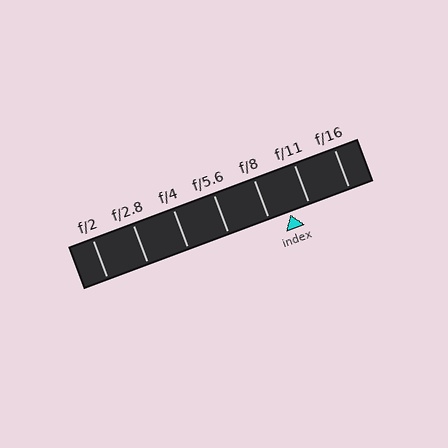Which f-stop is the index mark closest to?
The index mark is closest to f/11.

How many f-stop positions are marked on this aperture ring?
There are 7 f-stop positions marked.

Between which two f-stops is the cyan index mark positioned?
The index mark is between f/8 and f/11.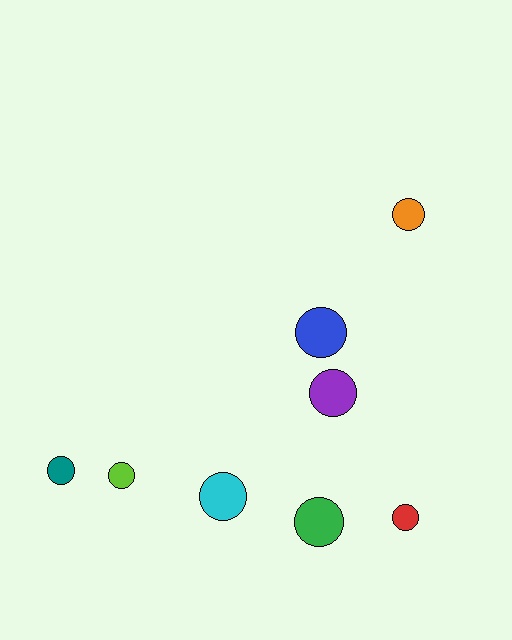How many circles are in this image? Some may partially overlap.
There are 8 circles.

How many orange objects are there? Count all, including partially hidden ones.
There is 1 orange object.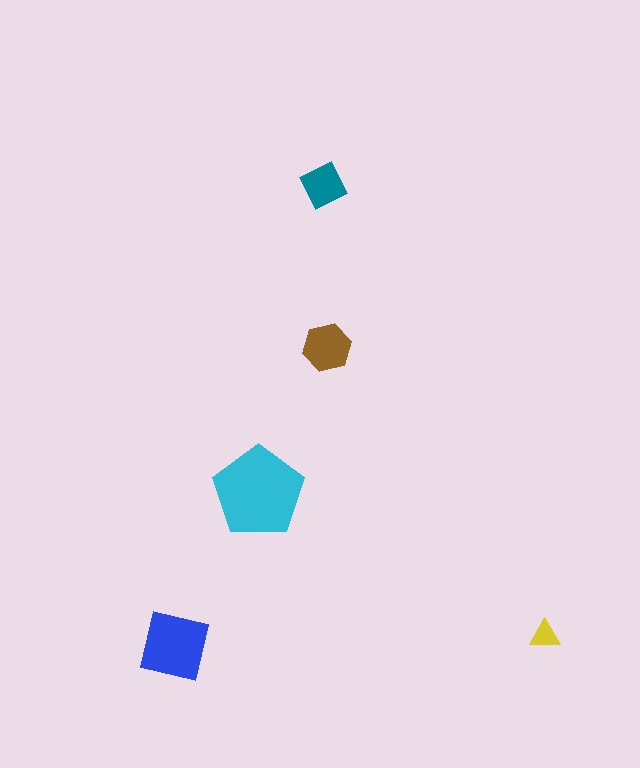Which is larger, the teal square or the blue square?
The blue square.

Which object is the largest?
The cyan pentagon.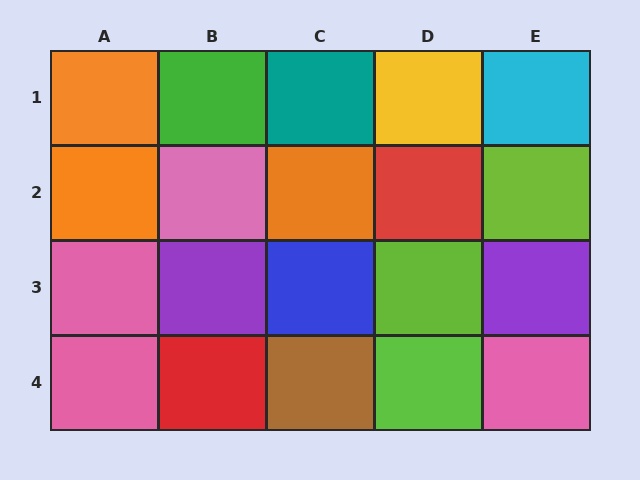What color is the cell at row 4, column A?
Pink.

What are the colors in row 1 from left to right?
Orange, green, teal, yellow, cyan.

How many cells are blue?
1 cell is blue.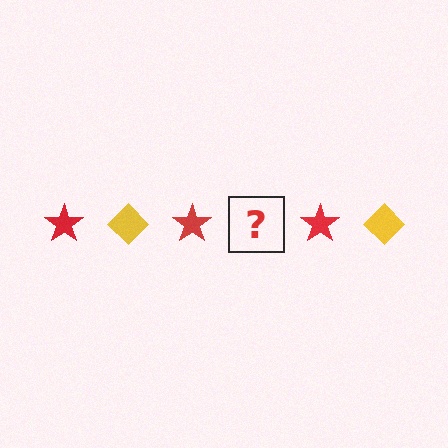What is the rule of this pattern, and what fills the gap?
The rule is that the pattern alternates between red star and yellow diamond. The gap should be filled with a yellow diamond.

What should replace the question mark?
The question mark should be replaced with a yellow diamond.